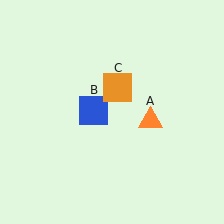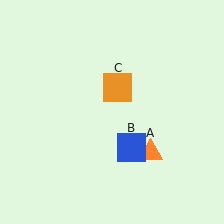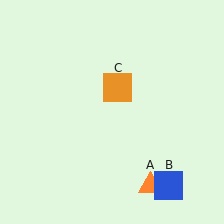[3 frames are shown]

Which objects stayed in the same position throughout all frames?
Orange square (object C) remained stationary.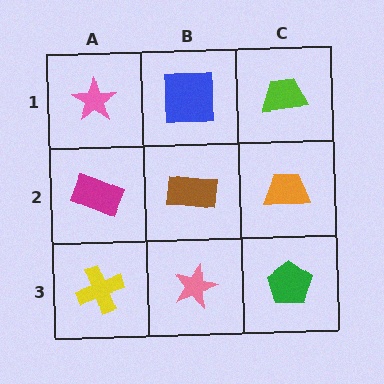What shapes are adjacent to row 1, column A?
A magenta rectangle (row 2, column A), a blue square (row 1, column B).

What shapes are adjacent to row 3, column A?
A magenta rectangle (row 2, column A), a pink star (row 3, column B).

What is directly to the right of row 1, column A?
A blue square.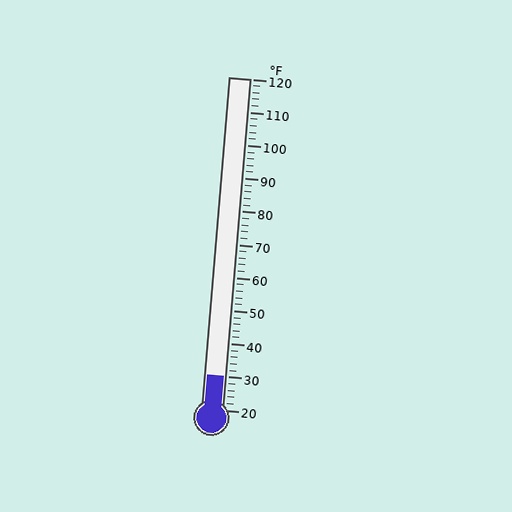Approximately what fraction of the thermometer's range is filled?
The thermometer is filled to approximately 10% of its range.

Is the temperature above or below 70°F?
The temperature is below 70°F.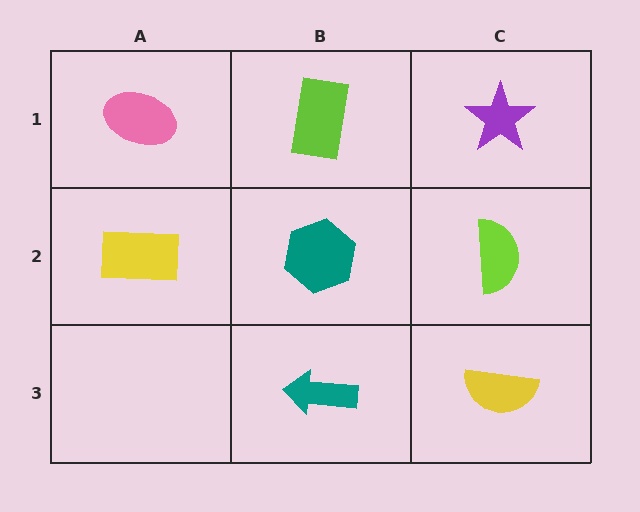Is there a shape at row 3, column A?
No, that cell is empty.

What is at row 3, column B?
A teal arrow.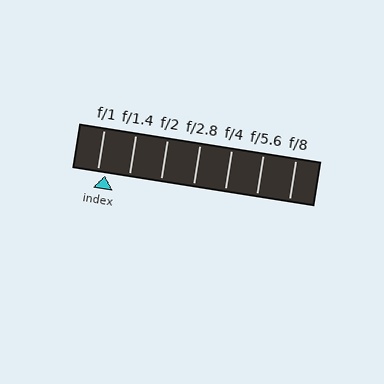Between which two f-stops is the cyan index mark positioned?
The index mark is between f/1 and f/1.4.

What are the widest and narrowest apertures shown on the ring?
The widest aperture shown is f/1 and the narrowest is f/8.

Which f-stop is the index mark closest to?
The index mark is closest to f/1.